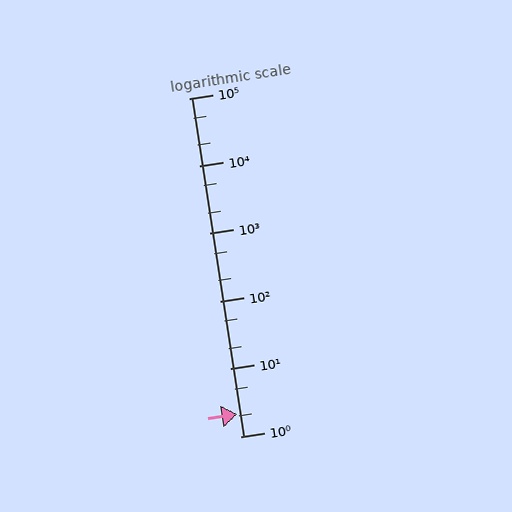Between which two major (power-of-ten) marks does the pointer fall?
The pointer is between 1 and 10.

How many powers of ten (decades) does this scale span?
The scale spans 5 decades, from 1 to 100000.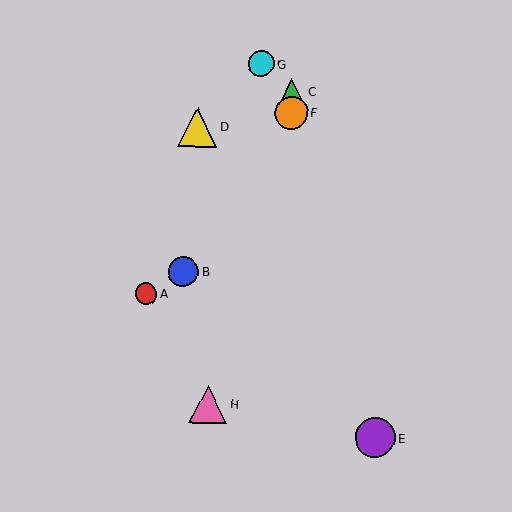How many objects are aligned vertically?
2 objects (C, F) are aligned vertically.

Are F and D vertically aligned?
No, F is at x≈291 and D is at x≈197.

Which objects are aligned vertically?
Objects C, F are aligned vertically.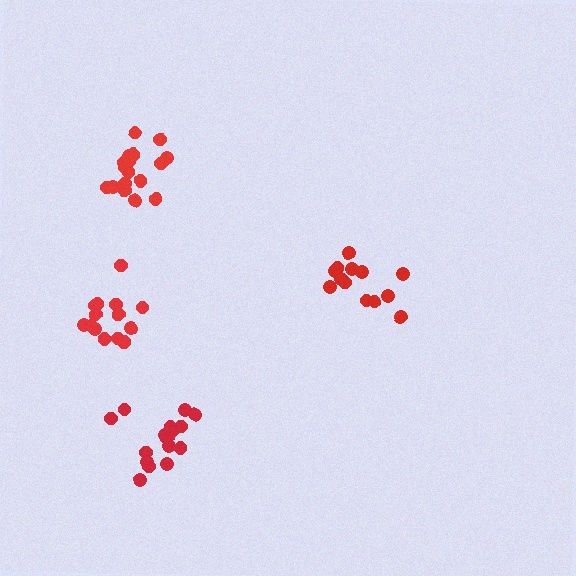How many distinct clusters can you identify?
There are 4 distinct clusters.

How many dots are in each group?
Group 1: 15 dots, Group 2: 16 dots, Group 3: 13 dots, Group 4: 17 dots (61 total).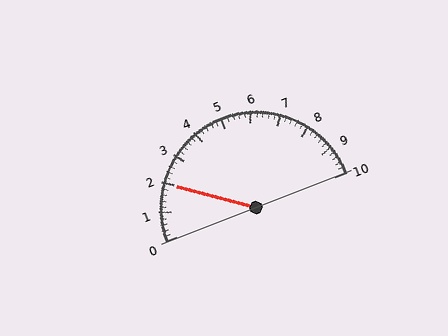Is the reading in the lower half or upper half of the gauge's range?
The reading is in the lower half of the range (0 to 10).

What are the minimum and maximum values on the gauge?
The gauge ranges from 0 to 10.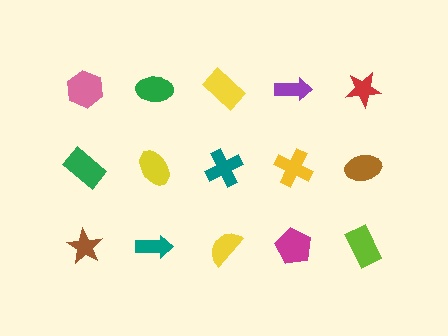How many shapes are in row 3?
5 shapes.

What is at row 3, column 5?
A lime rectangle.